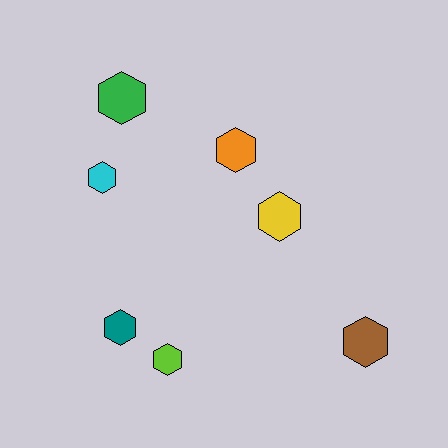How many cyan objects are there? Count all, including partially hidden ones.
There is 1 cyan object.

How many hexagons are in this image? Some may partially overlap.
There are 7 hexagons.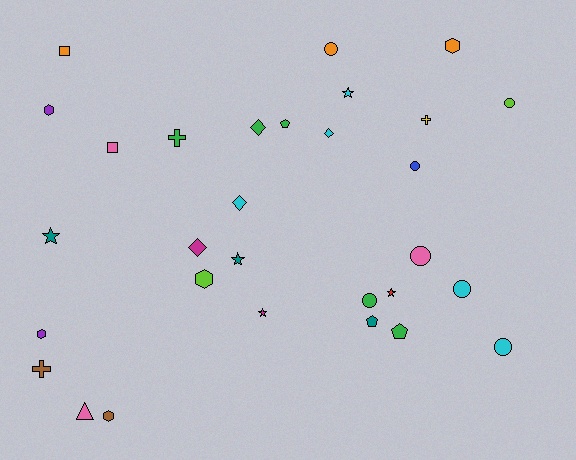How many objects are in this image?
There are 30 objects.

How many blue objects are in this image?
There is 1 blue object.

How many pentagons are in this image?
There are 3 pentagons.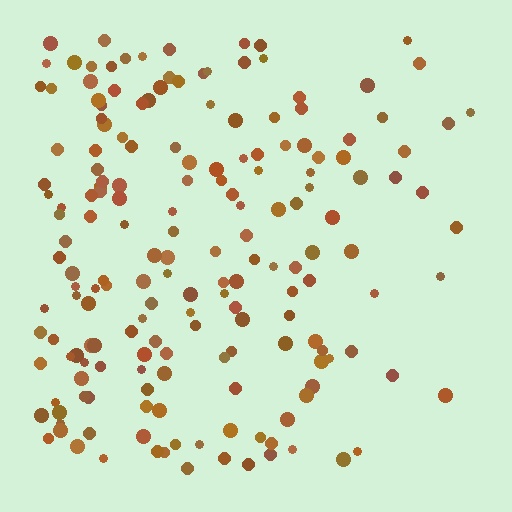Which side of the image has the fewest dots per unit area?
The right.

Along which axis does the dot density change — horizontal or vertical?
Horizontal.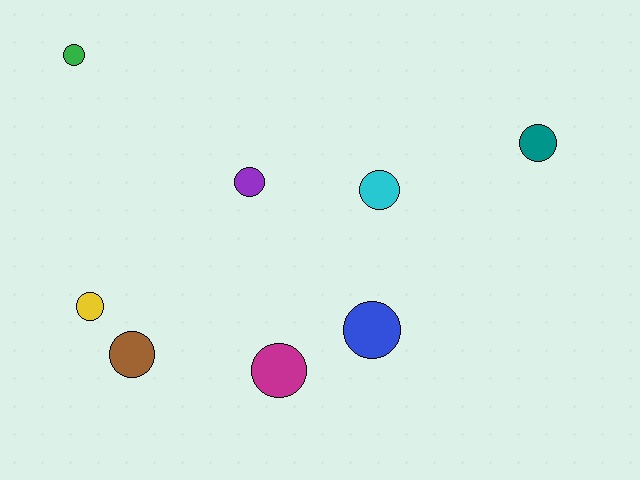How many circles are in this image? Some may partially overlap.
There are 8 circles.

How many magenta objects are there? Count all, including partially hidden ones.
There is 1 magenta object.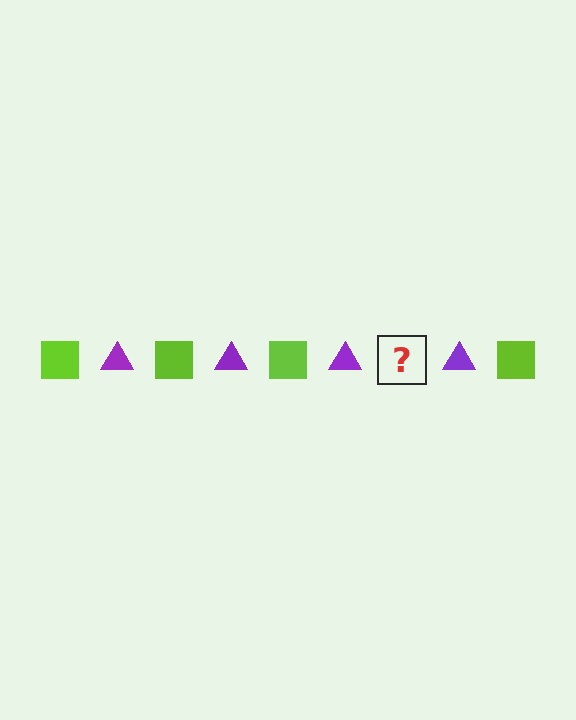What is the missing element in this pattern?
The missing element is a lime square.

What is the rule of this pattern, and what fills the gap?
The rule is that the pattern alternates between lime square and purple triangle. The gap should be filled with a lime square.